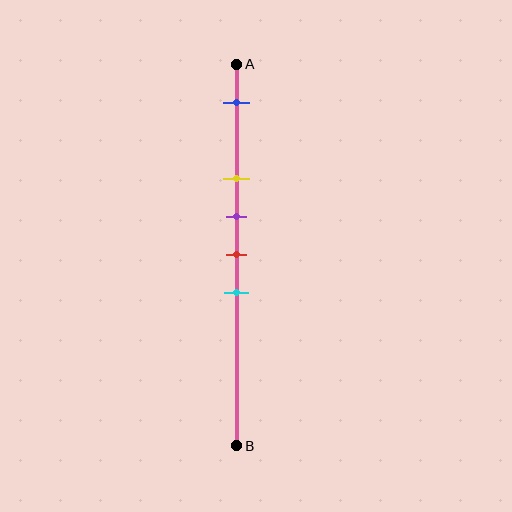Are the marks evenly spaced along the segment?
No, the marks are not evenly spaced.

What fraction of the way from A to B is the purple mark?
The purple mark is approximately 40% (0.4) of the way from A to B.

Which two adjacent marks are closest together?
The purple and red marks are the closest adjacent pair.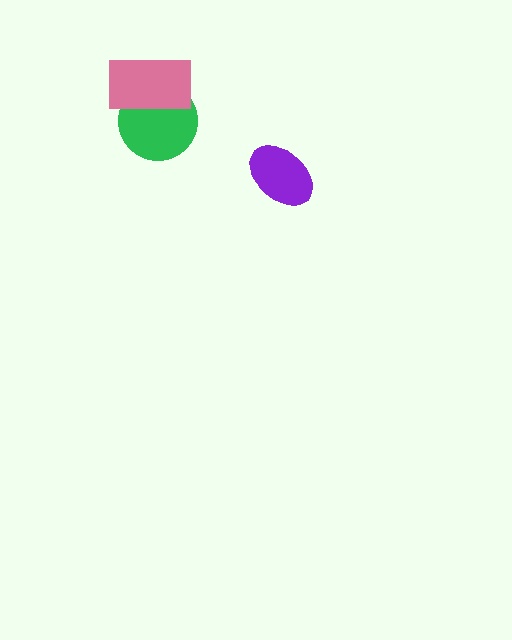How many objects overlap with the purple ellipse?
0 objects overlap with the purple ellipse.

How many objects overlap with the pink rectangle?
1 object overlaps with the pink rectangle.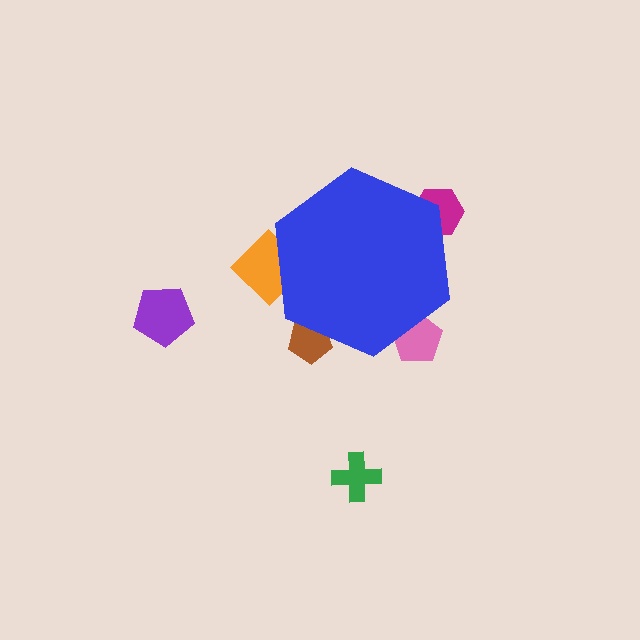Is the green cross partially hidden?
No, the green cross is fully visible.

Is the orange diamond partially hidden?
Yes, the orange diamond is partially hidden behind the blue hexagon.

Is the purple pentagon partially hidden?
No, the purple pentagon is fully visible.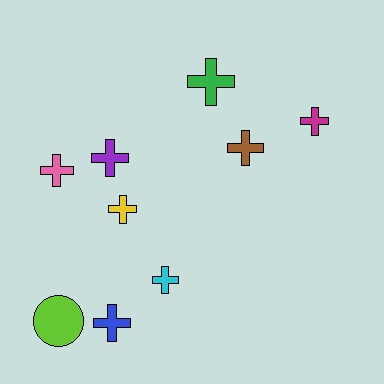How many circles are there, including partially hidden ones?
There is 1 circle.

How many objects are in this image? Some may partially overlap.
There are 9 objects.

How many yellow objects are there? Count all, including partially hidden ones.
There is 1 yellow object.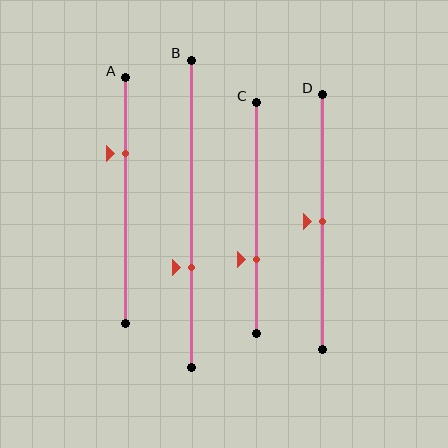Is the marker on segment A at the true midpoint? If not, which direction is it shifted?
No, the marker on segment A is shifted upward by about 19% of the segment length.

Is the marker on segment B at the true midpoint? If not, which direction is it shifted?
No, the marker on segment B is shifted downward by about 17% of the segment length.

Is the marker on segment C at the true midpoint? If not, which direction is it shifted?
No, the marker on segment C is shifted downward by about 18% of the segment length.